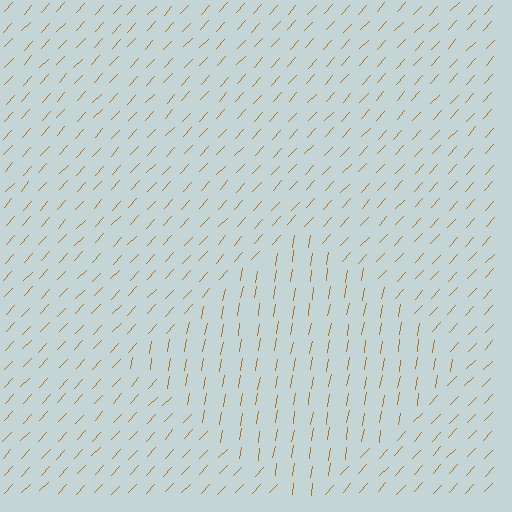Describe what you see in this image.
The image is filled with small brown line segments. A diamond region in the image has lines oriented differently from the surrounding lines, creating a visible texture boundary.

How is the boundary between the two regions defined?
The boundary is defined purely by a change in line orientation (approximately 33 degrees difference). All lines are the same color and thickness.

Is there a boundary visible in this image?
Yes, there is a texture boundary formed by a change in line orientation.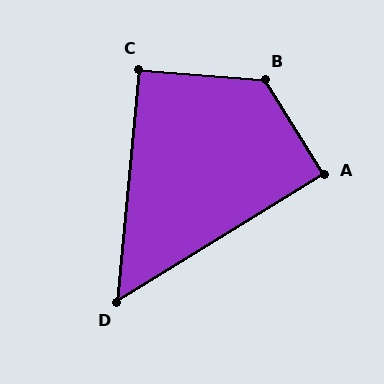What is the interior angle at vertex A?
Approximately 89 degrees (approximately right).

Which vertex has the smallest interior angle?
D, at approximately 53 degrees.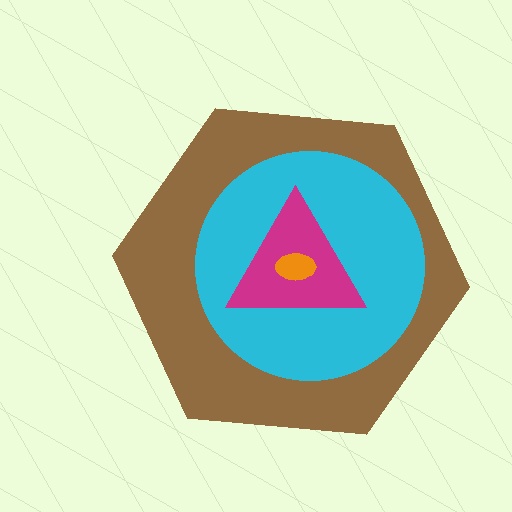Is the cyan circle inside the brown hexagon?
Yes.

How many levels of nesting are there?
4.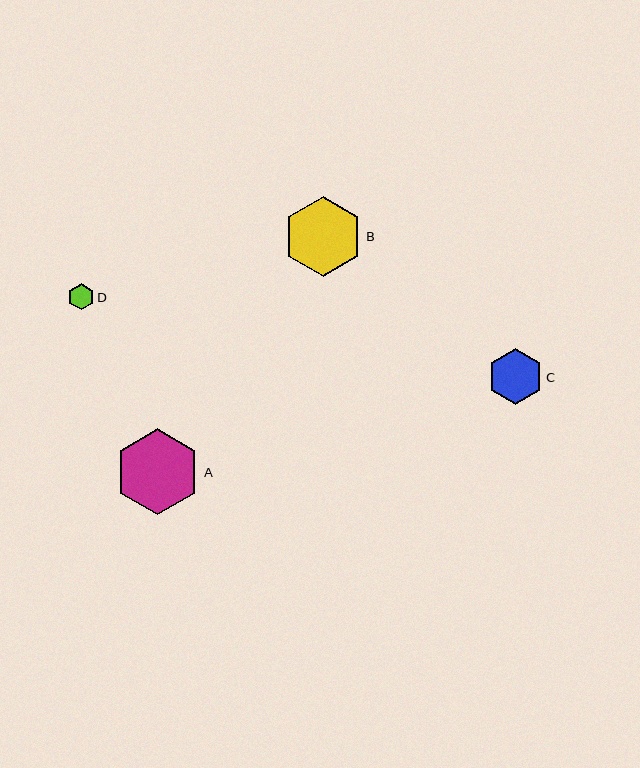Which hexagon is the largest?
Hexagon A is the largest with a size of approximately 86 pixels.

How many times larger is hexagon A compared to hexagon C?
Hexagon A is approximately 1.5 times the size of hexagon C.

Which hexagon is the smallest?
Hexagon D is the smallest with a size of approximately 26 pixels.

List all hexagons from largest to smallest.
From largest to smallest: A, B, C, D.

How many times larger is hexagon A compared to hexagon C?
Hexagon A is approximately 1.5 times the size of hexagon C.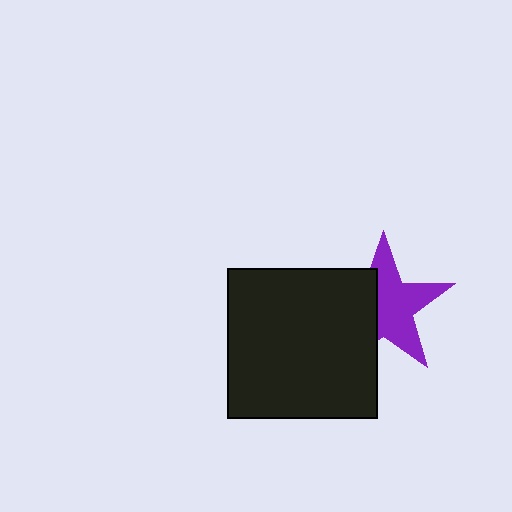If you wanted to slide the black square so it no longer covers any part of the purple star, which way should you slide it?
Slide it left — that is the most direct way to separate the two shapes.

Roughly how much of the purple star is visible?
About half of it is visible (roughly 60%).